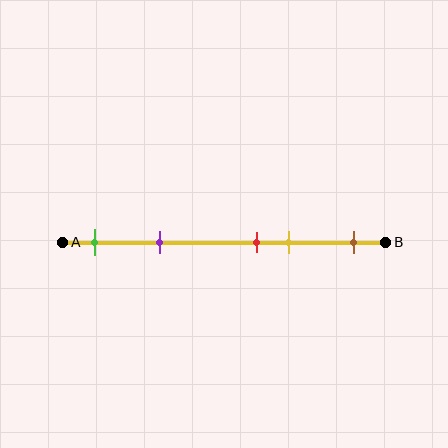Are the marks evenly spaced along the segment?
No, the marks are not evenly spaced.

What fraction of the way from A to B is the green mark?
The green mark is approximately 10% (0.1) of the way from A to B.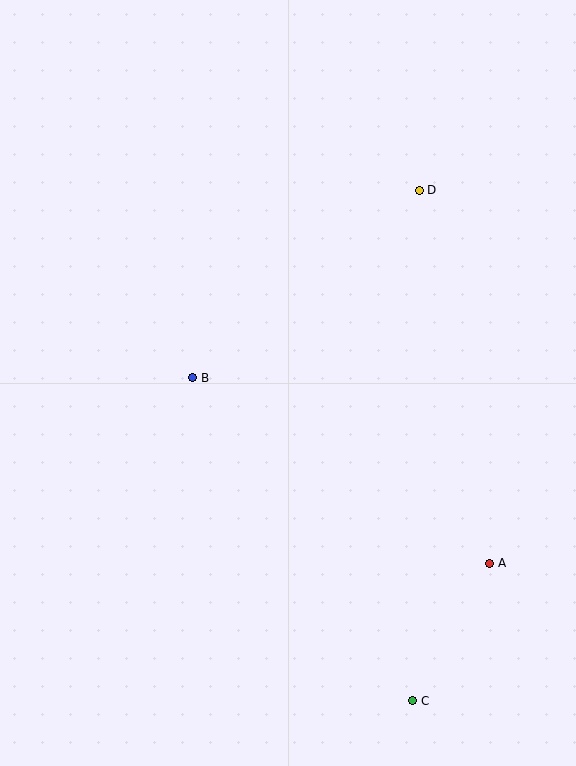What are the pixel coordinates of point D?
Point D is at (419, 190).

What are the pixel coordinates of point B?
Point B is at (193, 378).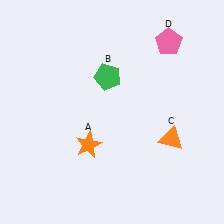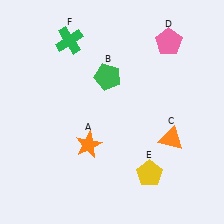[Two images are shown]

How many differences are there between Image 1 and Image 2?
There are 2 differences between the two images.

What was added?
A yellow pentagon (E), a green cross (F) were added in Image 2.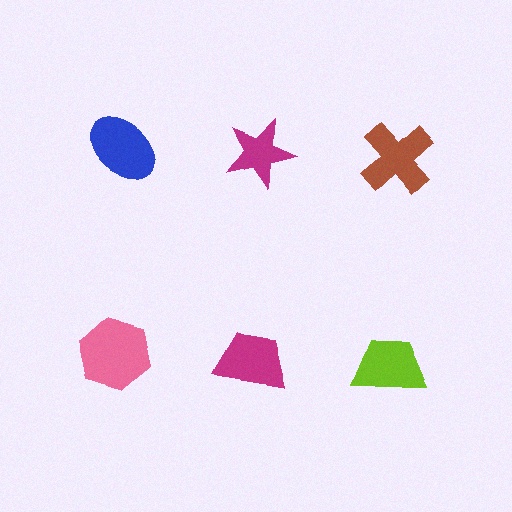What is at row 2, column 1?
A pink hexagon.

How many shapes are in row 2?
3 shapes.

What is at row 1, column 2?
A magenta star.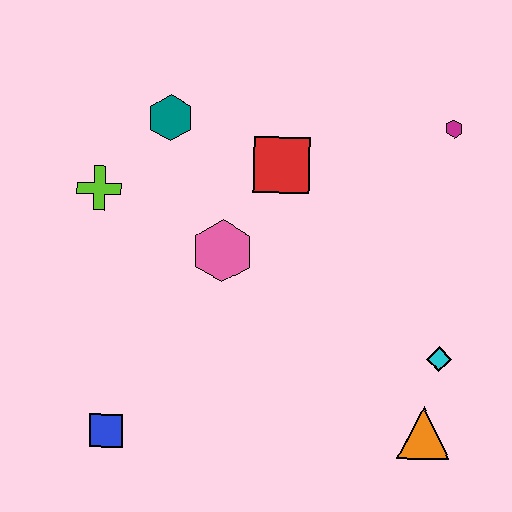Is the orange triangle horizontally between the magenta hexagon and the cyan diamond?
No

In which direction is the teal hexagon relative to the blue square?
The teal hexagon is above the blue square.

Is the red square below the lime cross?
No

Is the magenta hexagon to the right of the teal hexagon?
Yes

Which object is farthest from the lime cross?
The orange triangle is farthest from the lime cross.